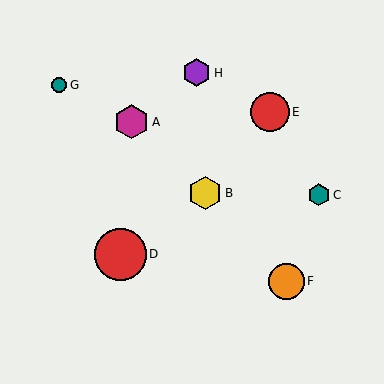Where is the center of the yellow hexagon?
The center of the yellow hexagon is at (205, 193).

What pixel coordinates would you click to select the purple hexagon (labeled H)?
Click at (197, 73) to select the purple hexagon H.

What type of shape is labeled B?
Shape B is a yellow hexagon.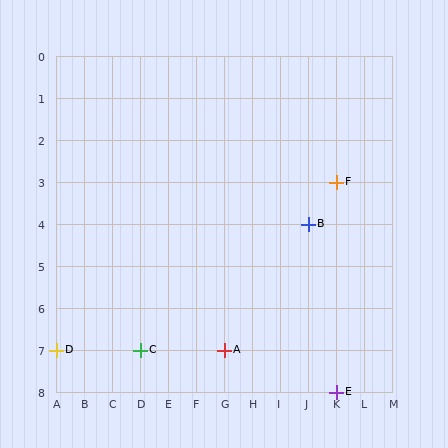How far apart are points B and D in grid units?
Points B and D are 9 columns and 3 rows apart (about 9.5 grid units diagonally).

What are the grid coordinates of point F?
Point F is at grid coordinates (K, 3).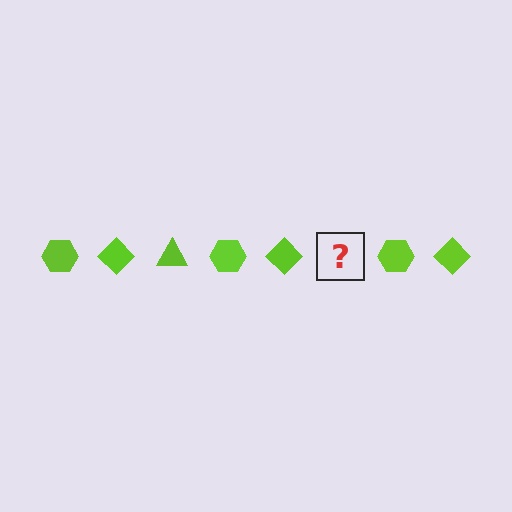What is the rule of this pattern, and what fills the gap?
The rule is that the pattern cycles through hexagon, diamond, triangle shapes in lime. The gap should be filled with a lime triangle.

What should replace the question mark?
The question mark should be replaced with a lime triangle.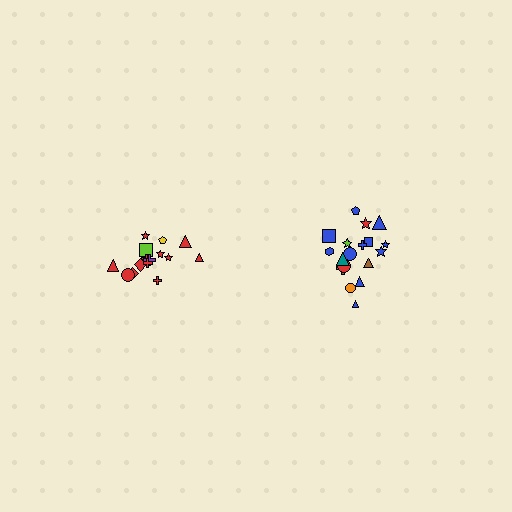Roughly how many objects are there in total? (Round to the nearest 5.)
Roughly 35 objects in total.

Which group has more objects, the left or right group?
The right group.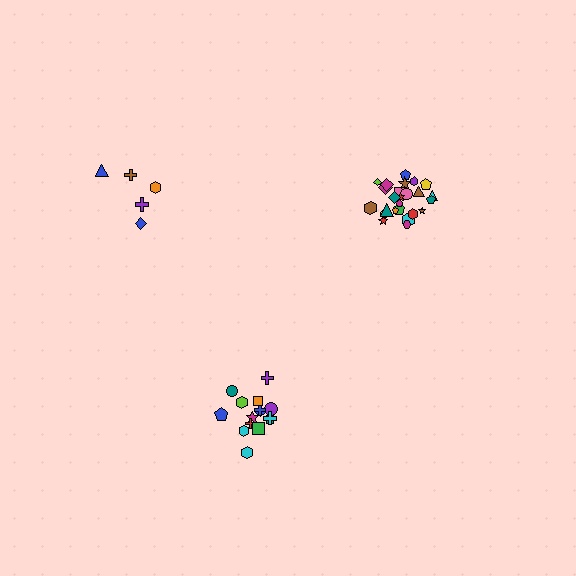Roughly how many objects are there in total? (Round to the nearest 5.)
Roughly 45 objects in total.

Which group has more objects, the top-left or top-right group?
The top-right group.